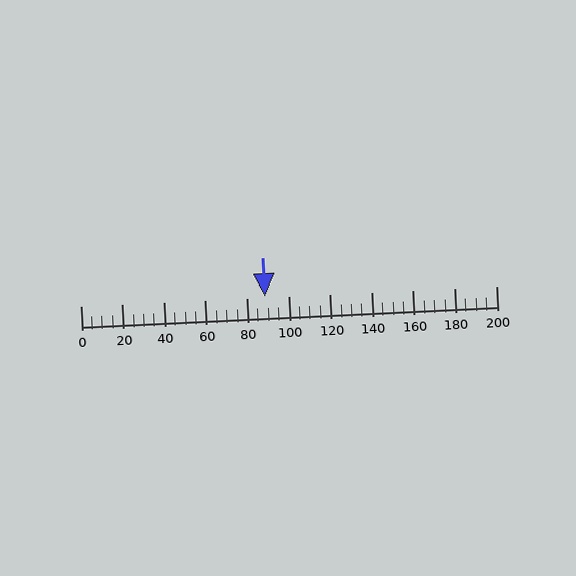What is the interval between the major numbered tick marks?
The major tick marks are spaced 20 units apart.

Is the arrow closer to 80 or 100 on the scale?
The arrow is closer to 80.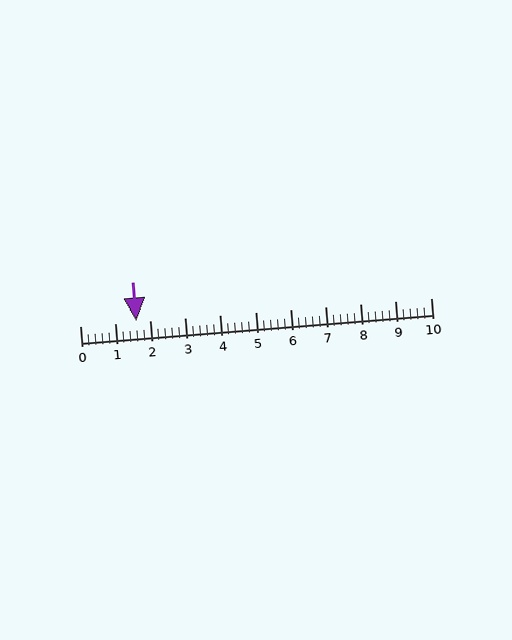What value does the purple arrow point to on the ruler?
The purple arrow points to approximately 1.6.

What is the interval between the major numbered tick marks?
The major tick marks are spaced 1 units apart.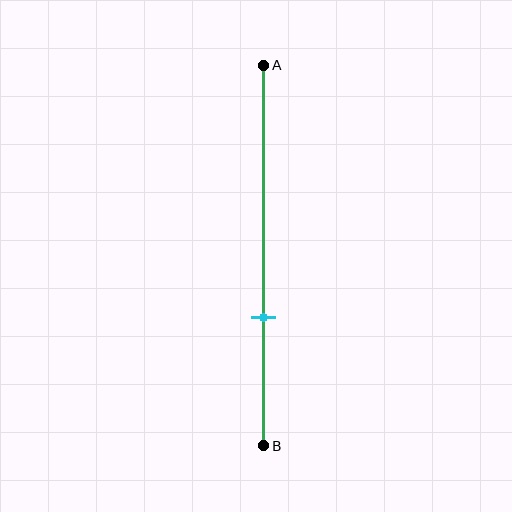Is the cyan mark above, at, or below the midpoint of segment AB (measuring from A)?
The cyan mark is below the midpoint of segment AB.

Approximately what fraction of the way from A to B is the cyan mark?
The cyan mark is approximately 65% of the way from A to B.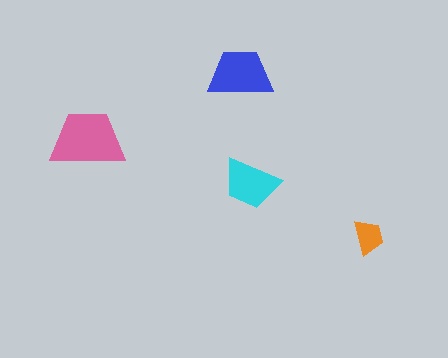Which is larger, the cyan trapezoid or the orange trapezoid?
The cyan one.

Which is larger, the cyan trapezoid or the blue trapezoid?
The blue one.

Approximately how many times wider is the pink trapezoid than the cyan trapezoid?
About 1.5 times wider.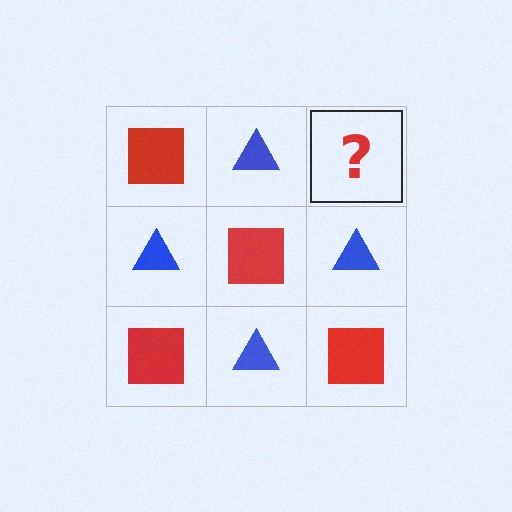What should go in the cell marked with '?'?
The missing cell should contain a red square.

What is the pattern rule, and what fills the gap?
The rule is that it alternates red square and blue triangle in a checkerboard pattern. The gap should be filled with a red square.